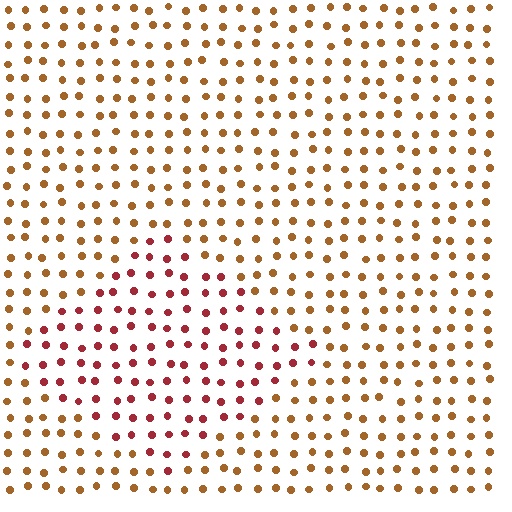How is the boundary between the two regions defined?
The boundary is defined purely by a slight shift in hue (about 37 degrees). Spacing, size, and orientation are identical on both sides.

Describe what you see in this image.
The image is filled with small brown elements in a uniform arrangement. A diamond-shaped region is visible where the elements are tinted to a slightly different hue, forming a subtle color boundary.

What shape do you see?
I see a diamond.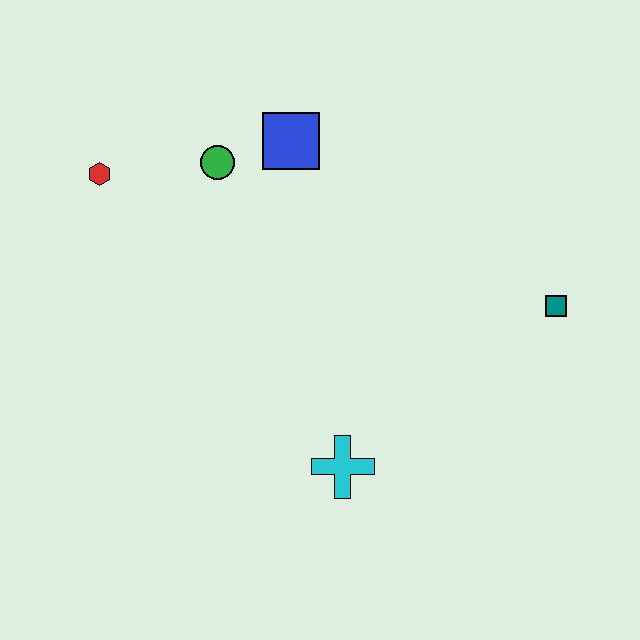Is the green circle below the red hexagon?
No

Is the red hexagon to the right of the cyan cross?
No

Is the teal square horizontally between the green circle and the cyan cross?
No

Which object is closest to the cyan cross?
The teal square is closest to the cyan cross.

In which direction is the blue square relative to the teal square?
The blue square is to the left of the teal square.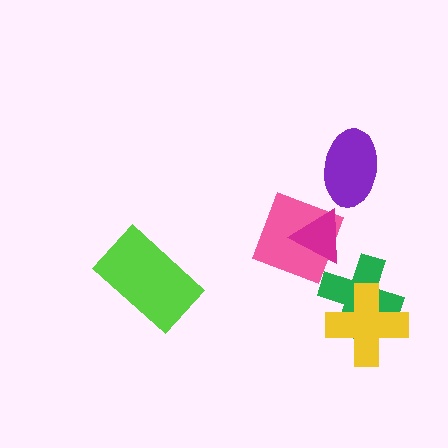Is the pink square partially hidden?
Yes, it is partially covered by another shape.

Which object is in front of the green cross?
The yellow cross is in front of the green cross.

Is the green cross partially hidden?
Yes, it is partially covered by another shape.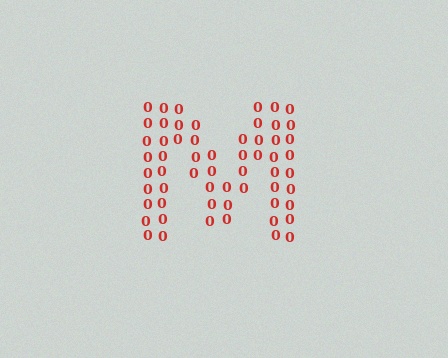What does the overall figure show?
The overall figure shows the letter M.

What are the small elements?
The small elements are digit 0's.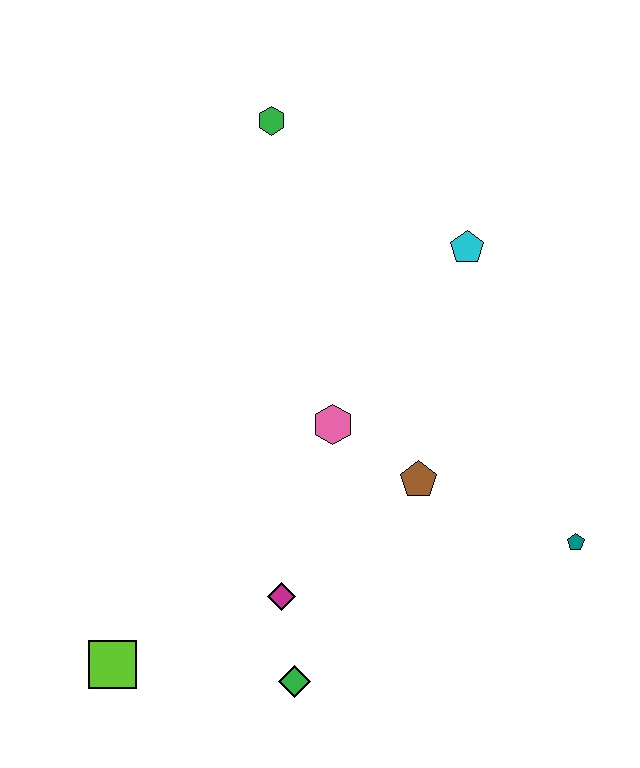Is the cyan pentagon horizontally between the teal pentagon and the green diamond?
Yes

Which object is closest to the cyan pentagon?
The pink hexagon is closest to the cyan pentagon.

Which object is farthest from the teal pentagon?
The green hexagon is farthest from the teal pentagon.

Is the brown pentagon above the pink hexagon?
No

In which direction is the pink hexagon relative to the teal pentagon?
The pink hexagon is to the left of the teal pentagon.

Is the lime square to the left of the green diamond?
Yes